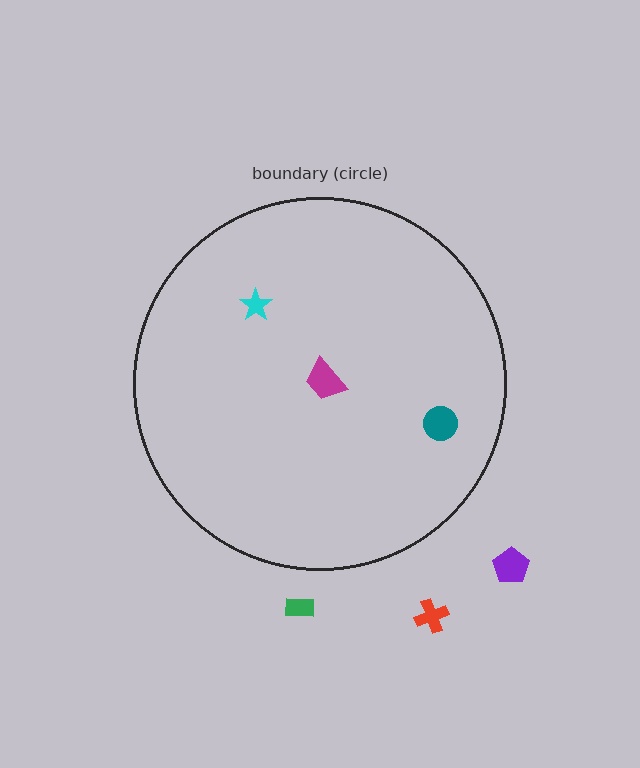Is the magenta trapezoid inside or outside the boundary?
Inside.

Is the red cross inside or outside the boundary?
Outside.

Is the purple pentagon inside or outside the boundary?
Outside.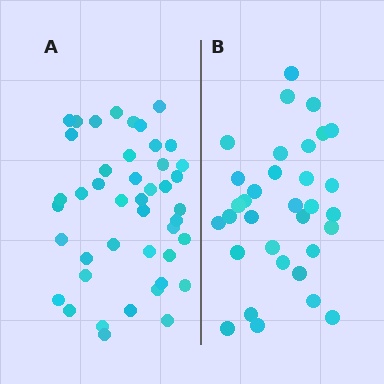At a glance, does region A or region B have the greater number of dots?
Region A (the left region) has more dots.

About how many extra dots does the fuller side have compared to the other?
Region A has roughly 12 or so more dots than region B.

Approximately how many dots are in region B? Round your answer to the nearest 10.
About 30 dots. (The exact count is 33, which rounds to 30.)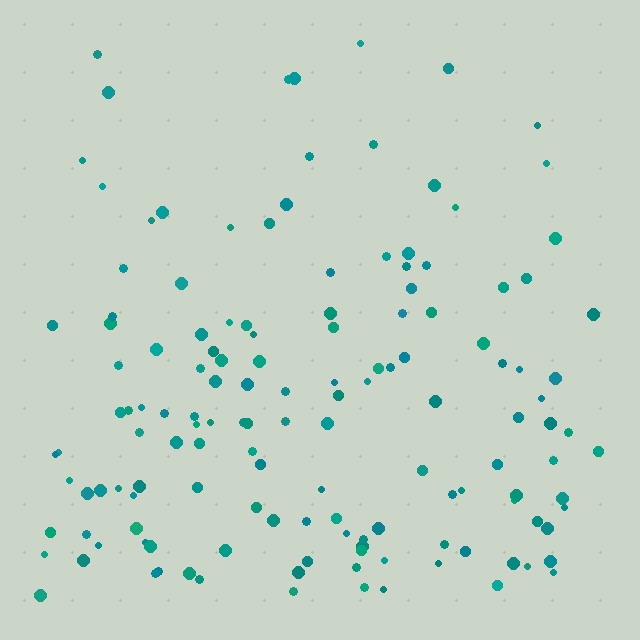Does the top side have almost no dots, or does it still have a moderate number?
Still a moderate number, just noticeably fewer than the bottom.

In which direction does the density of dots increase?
From top to bottom, with the bottom side densest.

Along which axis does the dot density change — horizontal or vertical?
Vertical.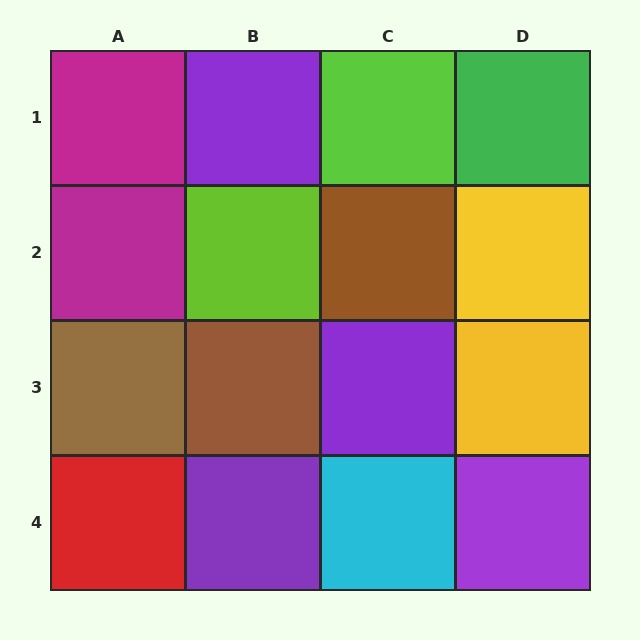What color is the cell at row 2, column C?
Brown.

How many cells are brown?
3 cells are brown.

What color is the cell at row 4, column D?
Purple.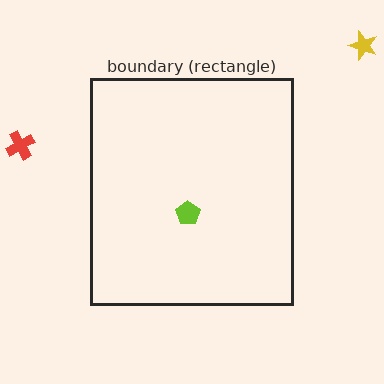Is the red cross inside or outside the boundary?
Outside.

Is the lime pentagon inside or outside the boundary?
Inside.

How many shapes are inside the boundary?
1 inside, 2 outside.